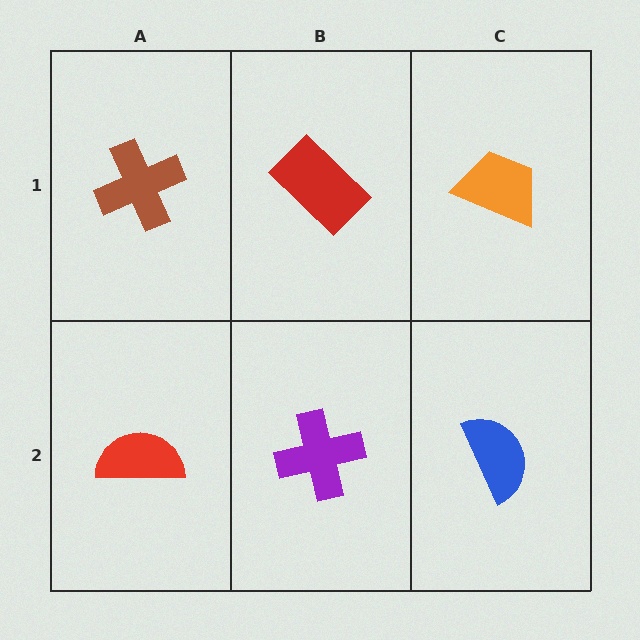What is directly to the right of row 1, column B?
An orange trapezoid.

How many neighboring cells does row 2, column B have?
3.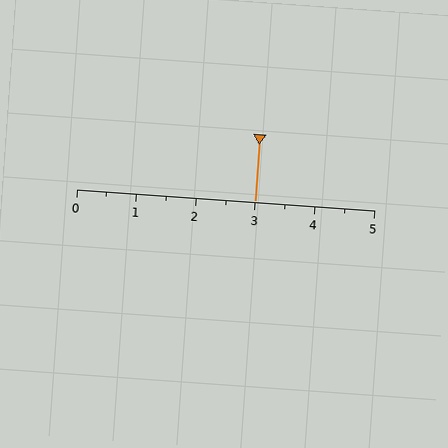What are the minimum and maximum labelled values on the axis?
The axis runs from 0 to 5.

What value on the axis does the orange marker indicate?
The marker indicates approximately 3.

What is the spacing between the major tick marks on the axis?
The major ticks are spaced 1 apart.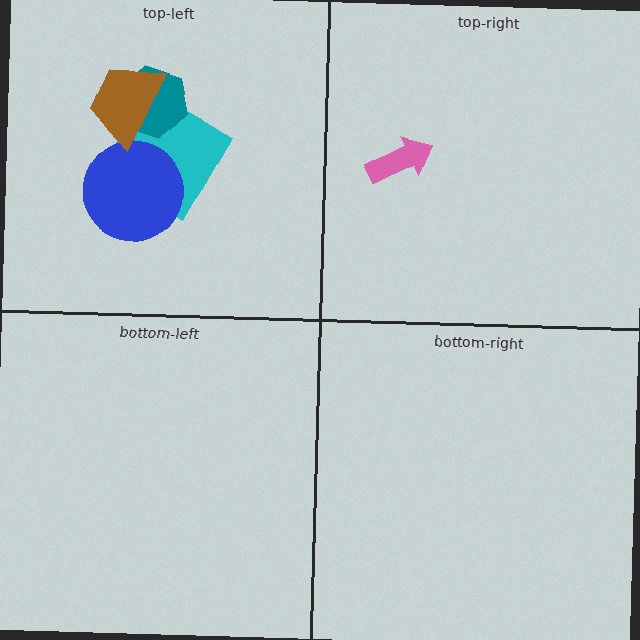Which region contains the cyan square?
The top-left region.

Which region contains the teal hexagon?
The top-left region.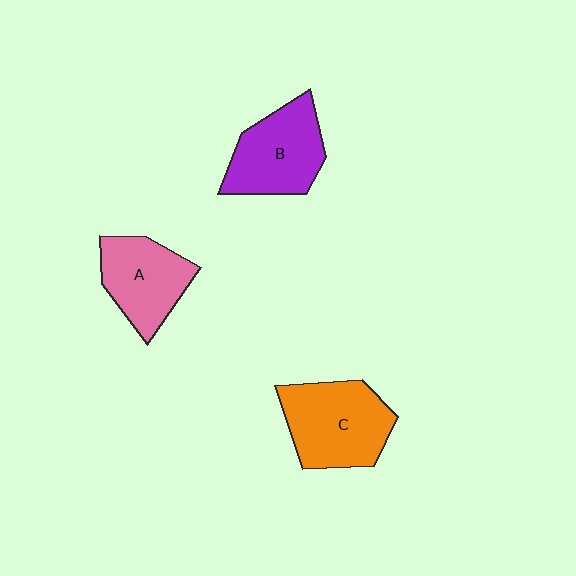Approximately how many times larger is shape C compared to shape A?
Approximately 1.3 times.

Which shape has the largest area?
Shape C (orange).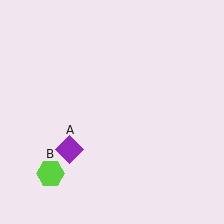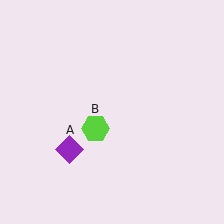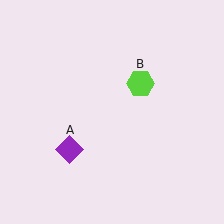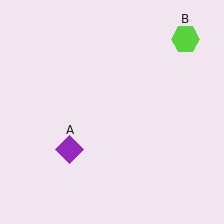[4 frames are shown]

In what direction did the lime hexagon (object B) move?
The lime hexagon (object B) moved up and to the right.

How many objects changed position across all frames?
1 object changed position: lime hexagon (object B).